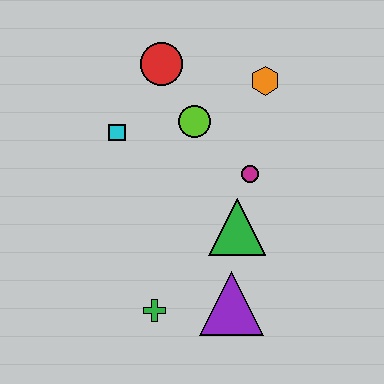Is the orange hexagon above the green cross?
Yes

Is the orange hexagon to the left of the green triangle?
No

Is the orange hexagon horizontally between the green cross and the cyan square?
No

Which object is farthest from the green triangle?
The red circle is farthest from the green triangle.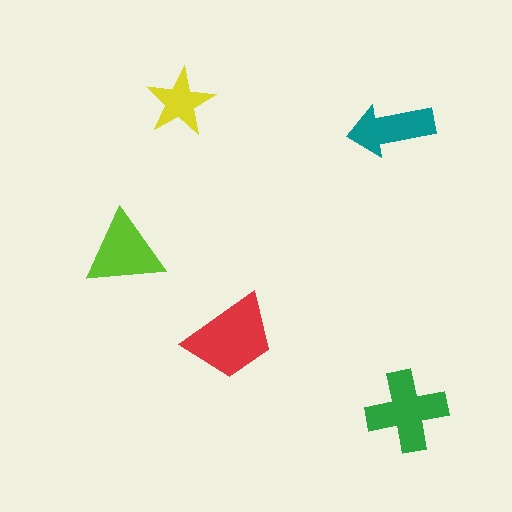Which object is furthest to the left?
The lime triangle is leftmost.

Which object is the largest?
The red trapezoid.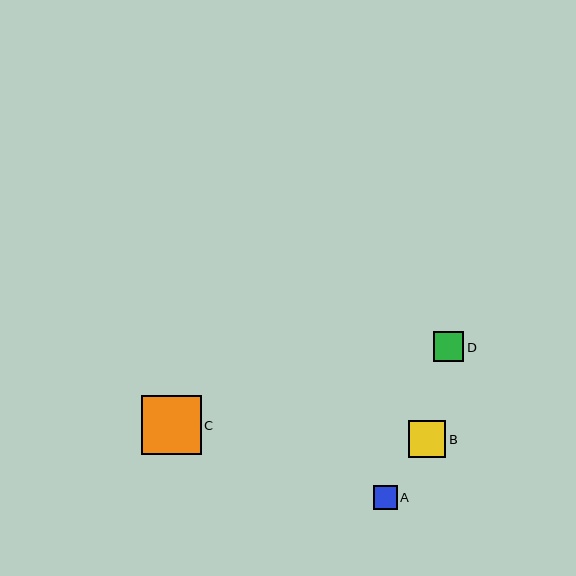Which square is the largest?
Square C is the largest with a size of approximately 59 pixels.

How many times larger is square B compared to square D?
Square B is approximately 1.3 times the size of square D.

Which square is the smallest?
Square A is the smallest with a size of approximately 24 pixels.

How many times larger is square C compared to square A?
Square C is approximately 2.4 times the size of square A.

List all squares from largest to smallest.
From largest to smallest: C, B, D, A.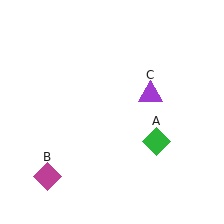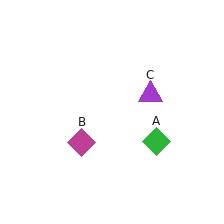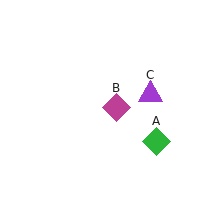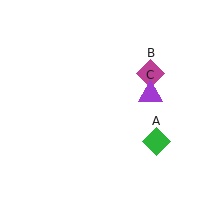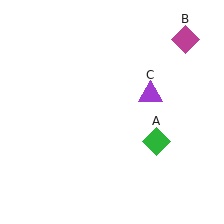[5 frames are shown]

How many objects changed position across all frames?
1 object changed position: magenta diamond (object B).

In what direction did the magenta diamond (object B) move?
The magenta diamond (object B) moved up and to the right.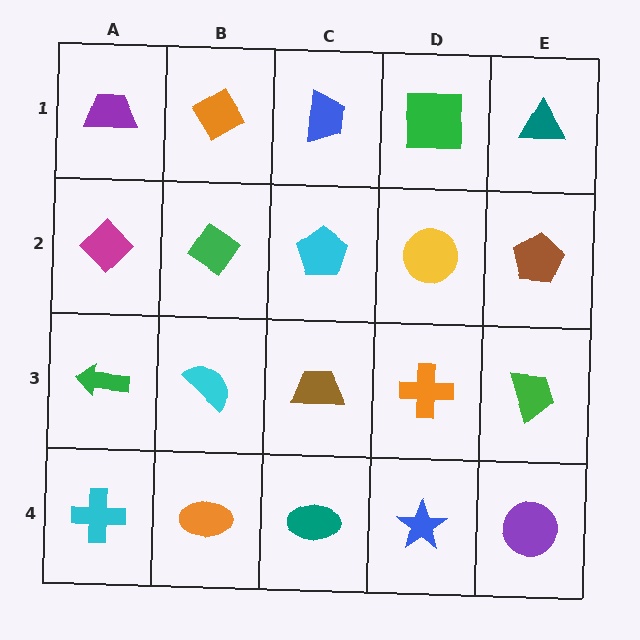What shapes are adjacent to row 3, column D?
A yellow circle (row 2, column D), a blue star (row 4, column D), a brown trapezoid (row 3, column C), a green trapezoid (row 3, column E).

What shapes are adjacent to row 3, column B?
A green diamond (row 2, column B), an orange ellipse (row 4, column B), a green arrow (row 3, column A), a brown trapezoid (row 3, column C).